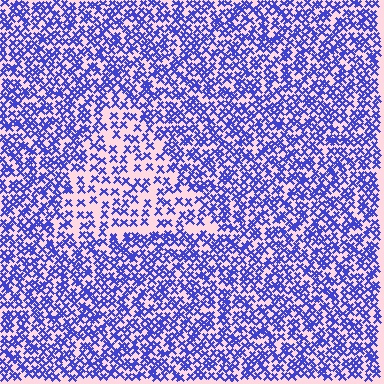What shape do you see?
I see a triangle.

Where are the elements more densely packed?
The elements are more densely packed outside the triangle boundary.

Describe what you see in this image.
The image contains small blue elements arranged at two different densities. A triangle-shaped region is visible where the elements are less densely packed than the surrounding area.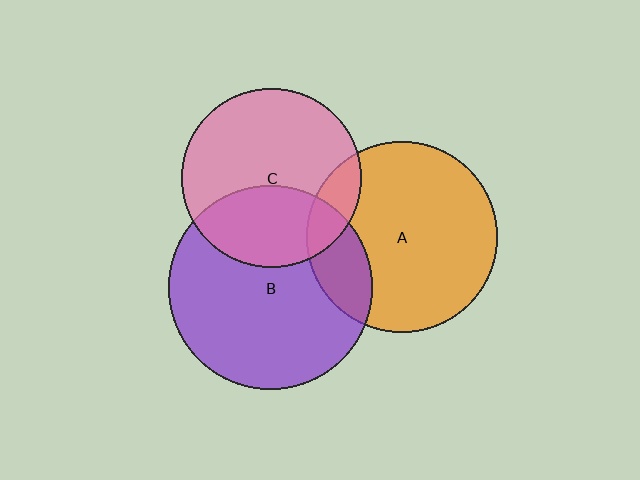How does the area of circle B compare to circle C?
Approximately 1.3 times.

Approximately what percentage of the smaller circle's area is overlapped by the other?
Approximately 15%.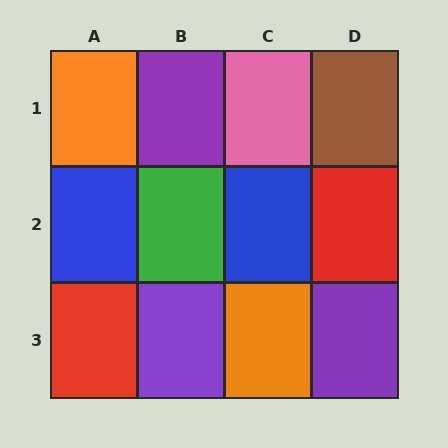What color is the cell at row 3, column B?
Purple.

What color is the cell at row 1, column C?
Pink.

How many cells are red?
2 cells are red.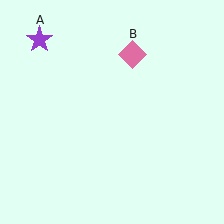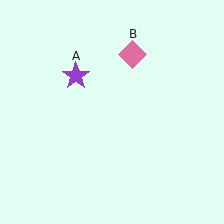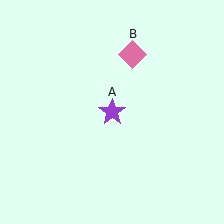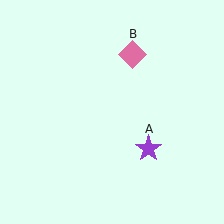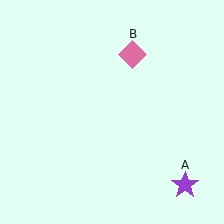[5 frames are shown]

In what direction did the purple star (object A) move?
The purple star (object A) moved down and to the right.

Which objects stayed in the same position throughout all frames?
Pink diamond (object B) remained stationary.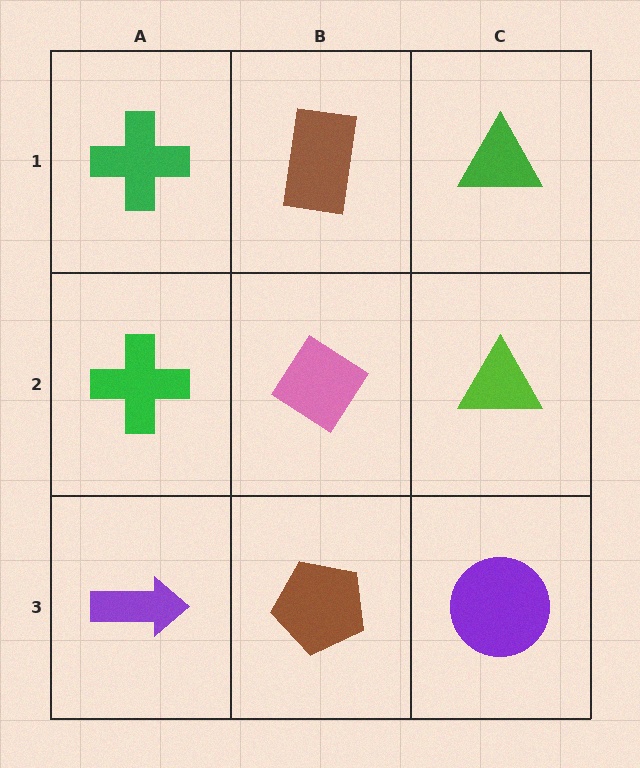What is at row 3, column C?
A purple circle.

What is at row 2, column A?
A green cross.